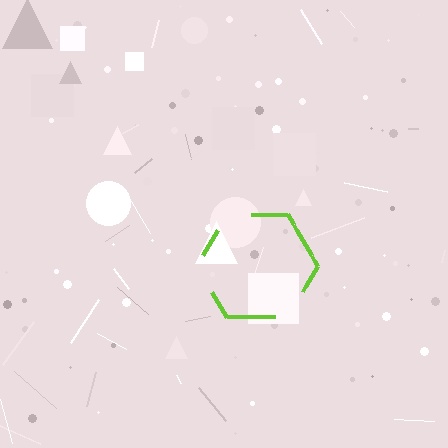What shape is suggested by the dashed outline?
The dashed outline suggests a hexagon.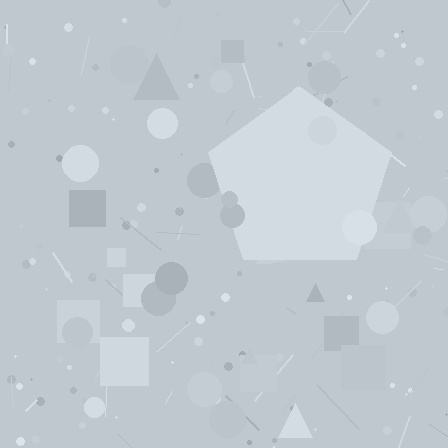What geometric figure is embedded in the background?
A pentagon is embedded in the background.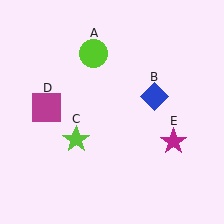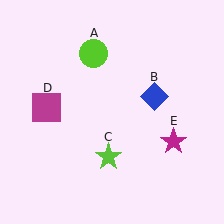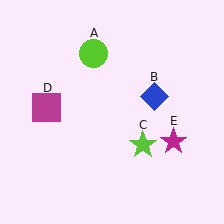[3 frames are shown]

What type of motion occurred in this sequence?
The lime star (object C) rotated counterclockwise around the center of the scene.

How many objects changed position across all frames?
1 object changed position: lime star (object C).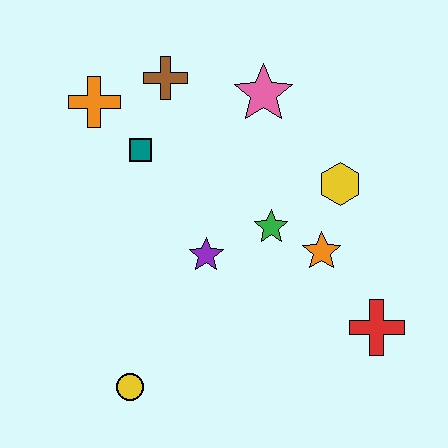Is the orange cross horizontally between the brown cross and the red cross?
No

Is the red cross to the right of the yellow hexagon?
Yes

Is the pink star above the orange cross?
Yes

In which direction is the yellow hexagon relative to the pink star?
The yellow hexagon is below the pink star.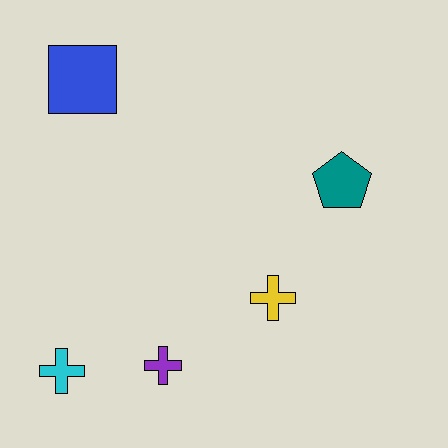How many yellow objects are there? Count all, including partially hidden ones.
There is 1 yellow object.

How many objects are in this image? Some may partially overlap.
There are 5 objects.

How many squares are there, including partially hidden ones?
There is 1 square.